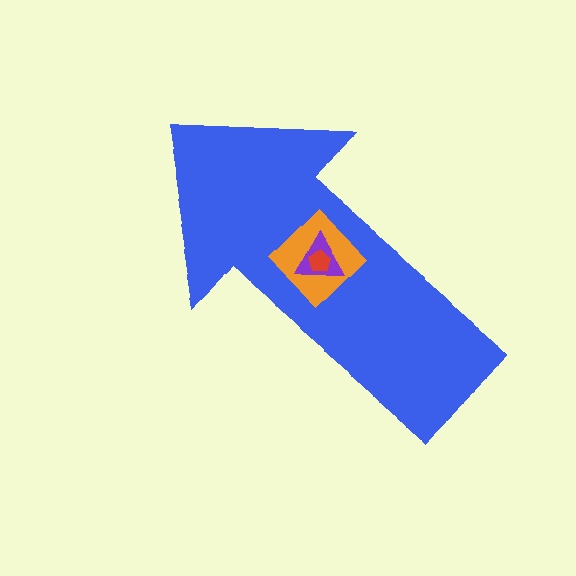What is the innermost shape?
The red pentagon.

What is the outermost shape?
The blue arrow.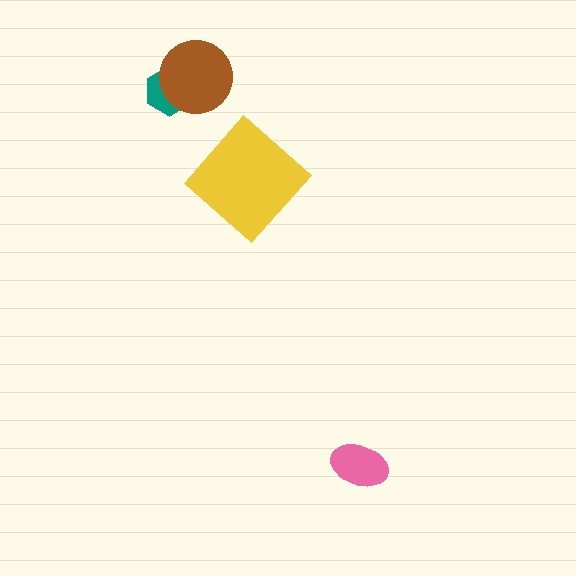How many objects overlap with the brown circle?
1 object overlaps with the brown circle.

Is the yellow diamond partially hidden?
No, no other shape covers it.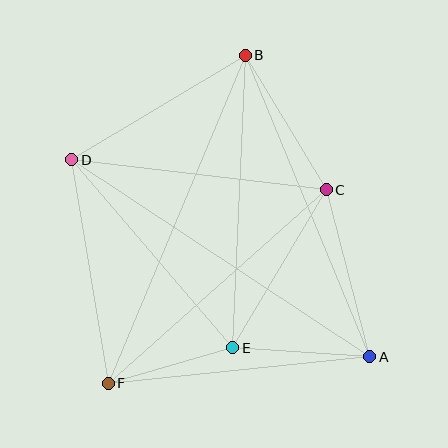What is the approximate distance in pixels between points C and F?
The distance between C and F is approximately 292 pixels.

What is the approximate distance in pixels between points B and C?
The distance between B and C is approximately 157 pixels.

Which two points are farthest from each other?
Points A and D are farthest from each other.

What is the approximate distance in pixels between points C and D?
The distance between C and D is approximately 256 pixels.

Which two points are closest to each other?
Points E and F are closest to each other.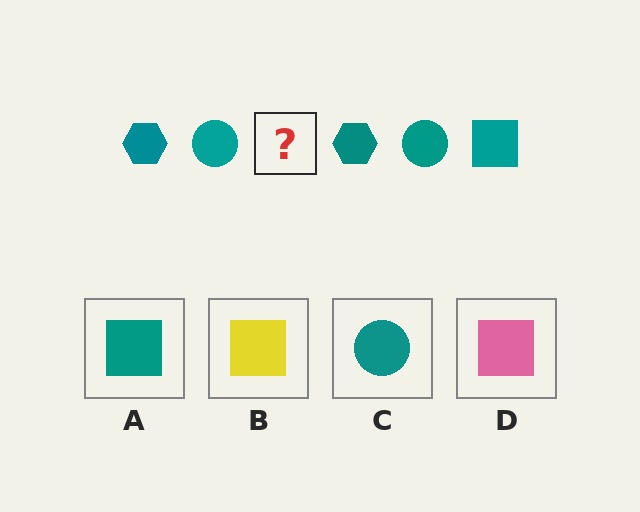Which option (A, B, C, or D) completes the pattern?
A.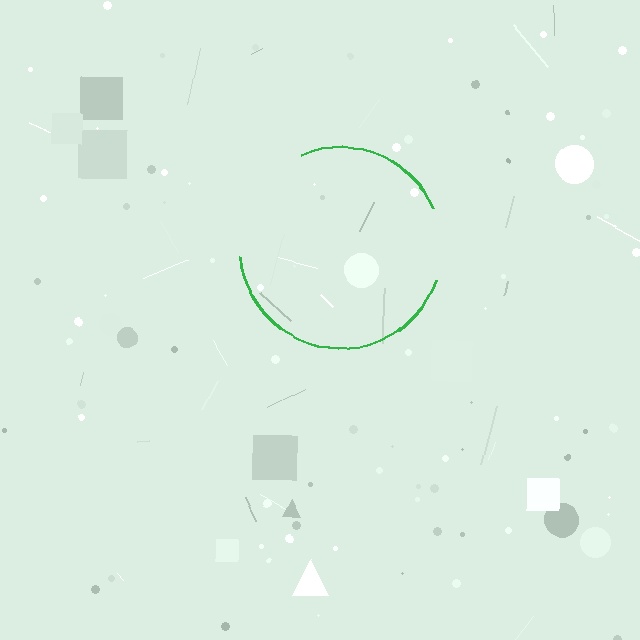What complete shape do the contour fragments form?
The contour fragments form a circle.